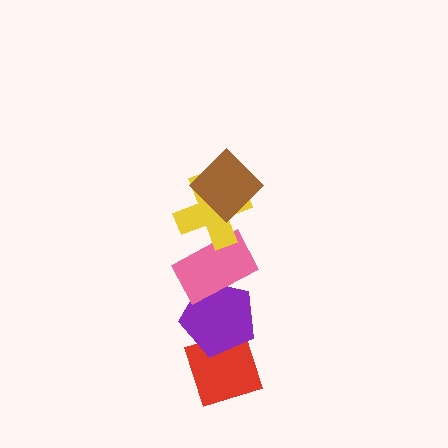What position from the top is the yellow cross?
The yellow cross is 2nd from the top.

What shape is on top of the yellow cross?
The brown diamond is on top of the yellow cross.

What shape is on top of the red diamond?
The purple pentagon is on top of the red diamond.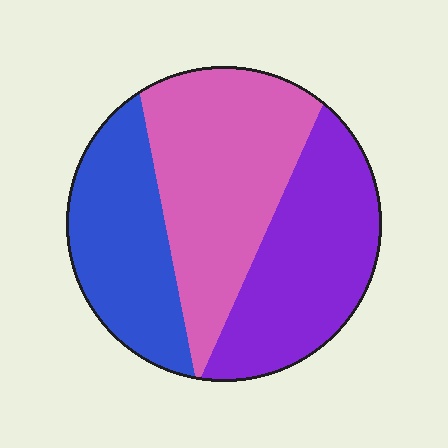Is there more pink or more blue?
Pink.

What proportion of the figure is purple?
Purple covers roughly 35% of the figure.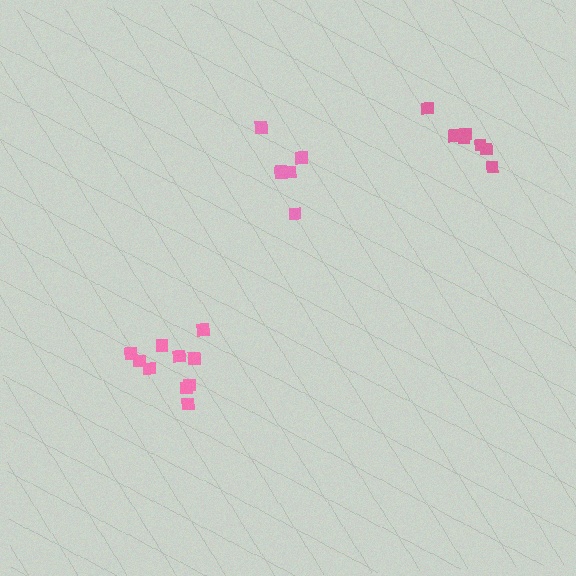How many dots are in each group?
Group 1: 10 dots, Group 2: 6 dots, Group 3: 7 dots (23 total).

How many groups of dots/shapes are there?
There are 3 groups.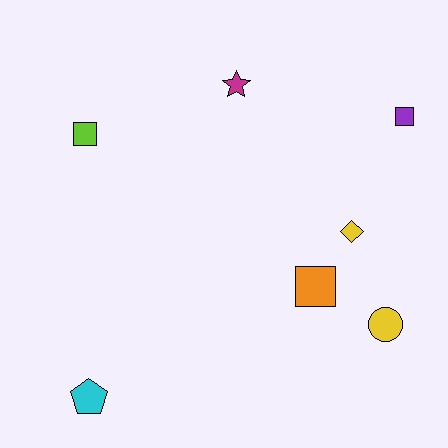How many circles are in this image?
There is 1 circle.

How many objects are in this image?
There are 7 objects.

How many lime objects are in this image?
There is 1 lime object.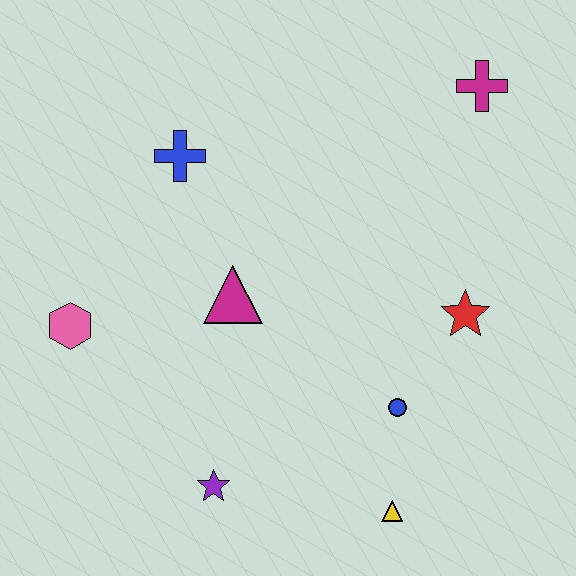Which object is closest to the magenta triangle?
The blue cross is closest to the magenta triangle.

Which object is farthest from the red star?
The pink hexagon is farthest from the red star.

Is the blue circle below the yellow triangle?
No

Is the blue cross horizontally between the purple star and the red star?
No